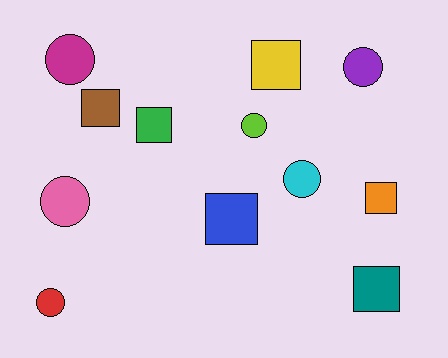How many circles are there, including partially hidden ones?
There are 6 circles.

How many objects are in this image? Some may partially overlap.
There are 12 objects.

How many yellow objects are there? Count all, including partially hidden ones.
There is 1 yellow object.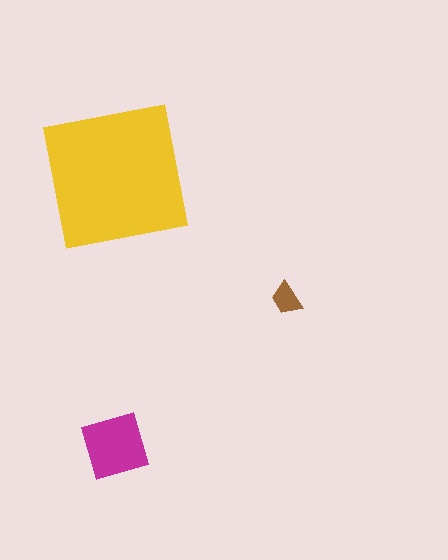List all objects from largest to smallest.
The yellow square, the magenta diamond, the brown trapezoid.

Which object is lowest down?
The magenta diamond is bottommost.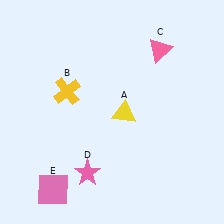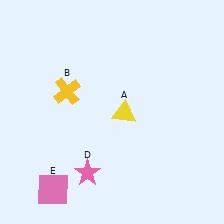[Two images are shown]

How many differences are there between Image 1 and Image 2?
There is 1 difference between the two images.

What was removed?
The pink triangle (C) was removed in Image 2.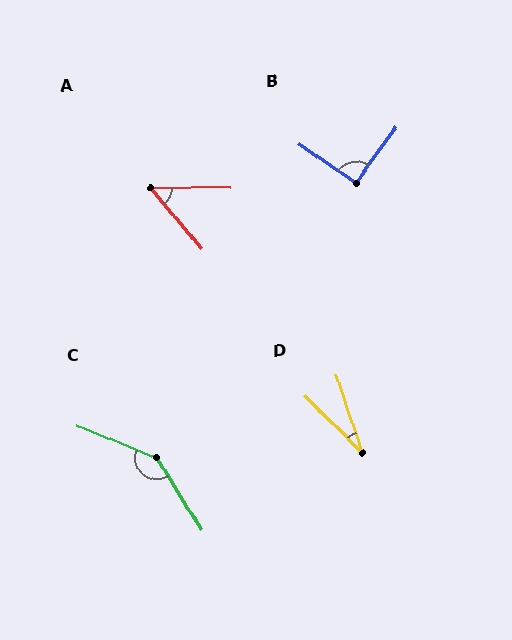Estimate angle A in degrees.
Approximately 50 degrees.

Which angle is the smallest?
D, at approximately 27 degrees.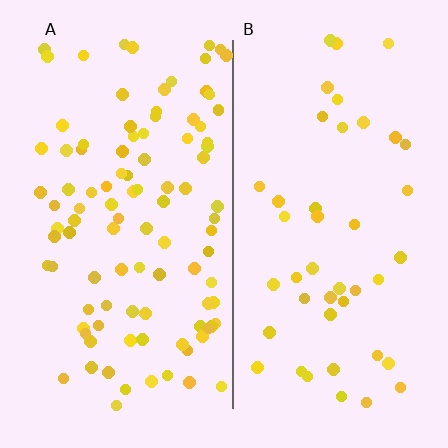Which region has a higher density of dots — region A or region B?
A (the left).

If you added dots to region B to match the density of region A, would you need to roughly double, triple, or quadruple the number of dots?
Approximately double.